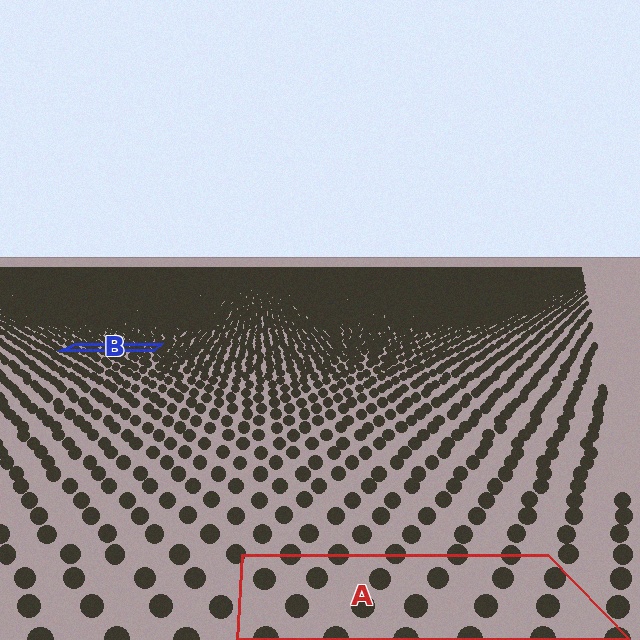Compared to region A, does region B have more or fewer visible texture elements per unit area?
Region B has more texture elements per unit area — they are packed more densely because it is farther away.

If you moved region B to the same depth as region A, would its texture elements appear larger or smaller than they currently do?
They would appear larger. At a closer depth, the same texture elements are projected at a bigger on-screen size.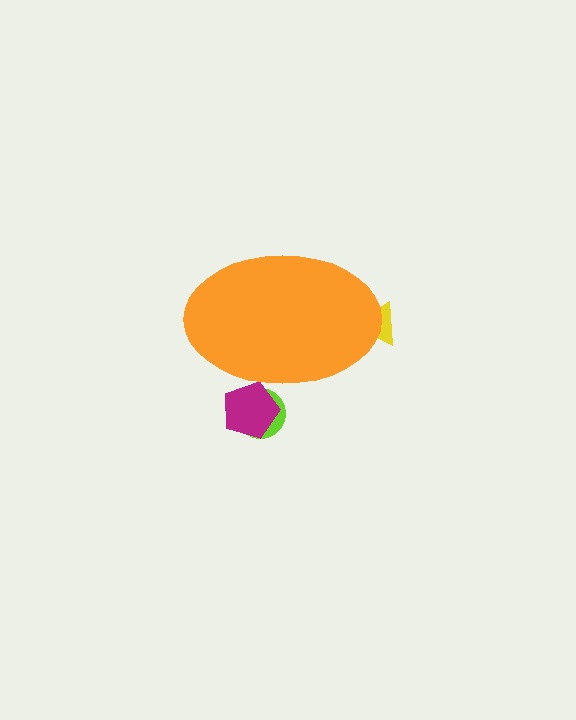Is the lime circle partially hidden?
Yes, the lime circle is partially hidden behind the orange ellipse.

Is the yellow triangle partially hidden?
Yes, the yellow triangle is partially hidden behind the orange ellipse.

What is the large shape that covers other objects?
An orange ellipse.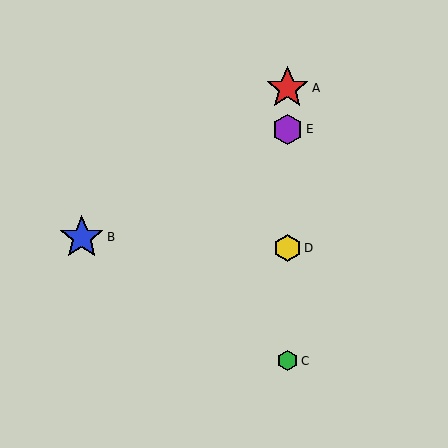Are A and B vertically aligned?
No, A is at x≈287 and B is at x≈82.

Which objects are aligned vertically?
Objects A, C, D, E are aligned vertically.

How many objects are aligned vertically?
4 objects (A, C, D, E) are aligned vertically.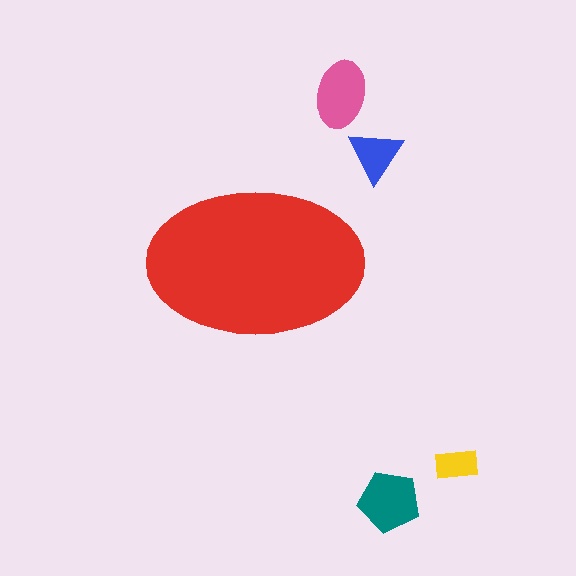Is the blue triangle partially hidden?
No, the blue triangle is fully visible.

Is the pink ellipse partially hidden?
No, the pink ellipse is fully visible.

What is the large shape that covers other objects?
A red ellipse.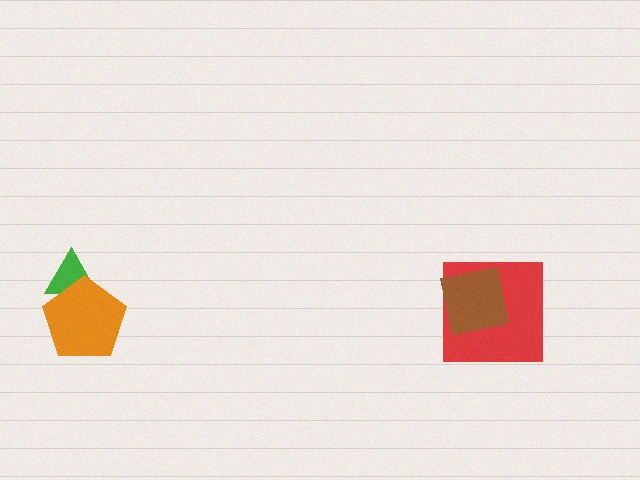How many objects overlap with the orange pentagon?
1 object overlaps with the orange pentagon.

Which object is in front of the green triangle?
The orange pentagon is in front of the green triangle.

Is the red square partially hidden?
Yes, it is partially covered by another shape.